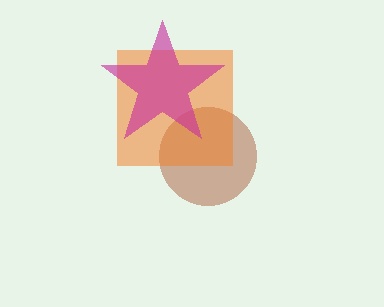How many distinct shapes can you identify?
There are 3 distinct shapes: a brown circle, an orange square, a magenta star.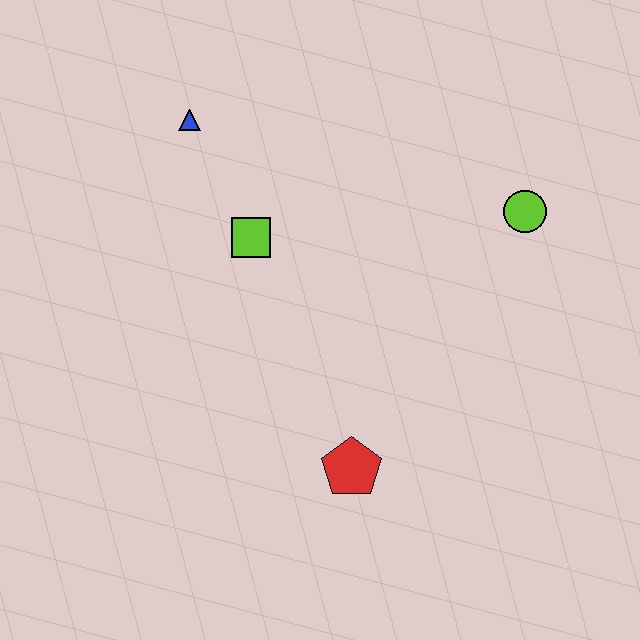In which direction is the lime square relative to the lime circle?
The lime square is to the left of the lime circle.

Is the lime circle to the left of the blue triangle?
No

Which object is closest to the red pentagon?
The lime square is closest to the red pentagon.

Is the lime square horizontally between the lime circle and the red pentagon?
No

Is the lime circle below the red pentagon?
No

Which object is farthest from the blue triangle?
The red pentagon is farthest from the blue triangle.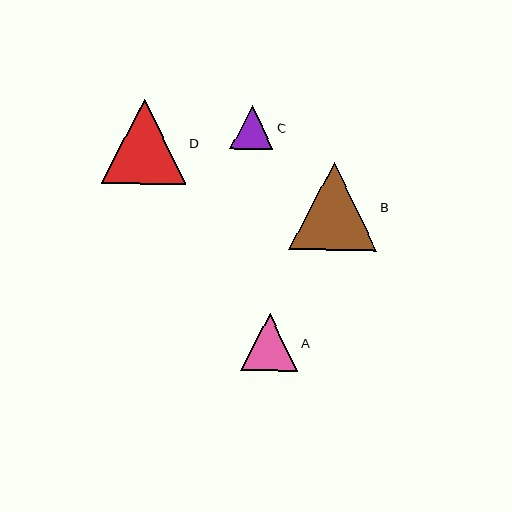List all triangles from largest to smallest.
From largest to smallest: B, D, A, C.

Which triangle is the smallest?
Triangle C is the smallest with a size of approximately 43 pixels.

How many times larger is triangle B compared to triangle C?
Triangle B is approximately 2.0 times the size of triangle C.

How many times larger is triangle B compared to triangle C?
Triangle B is approximately 2.0 times the size of triangle C.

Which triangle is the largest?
Triangle B is the largest with a size of approximately 87 pixels.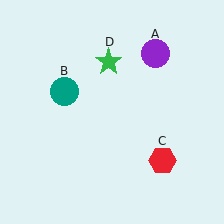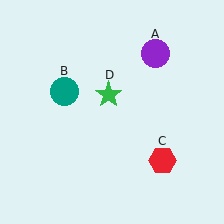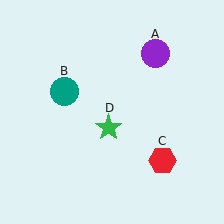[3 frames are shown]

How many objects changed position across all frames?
1 object changed position: green star (object D).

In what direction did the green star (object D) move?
The green star (object D) moved down.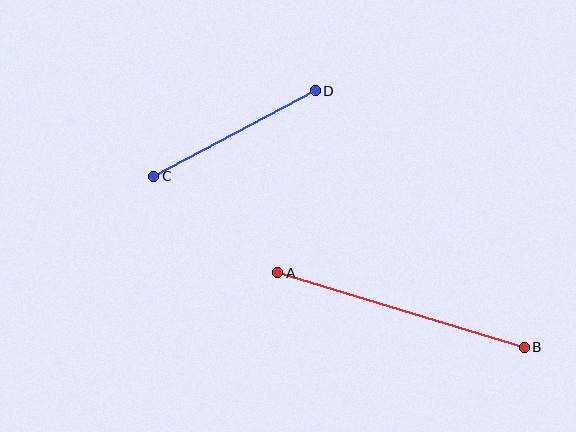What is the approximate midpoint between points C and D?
The midpoint is at approximately (235, 134) pixels.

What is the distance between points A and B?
The distance is approximately 257 pixels.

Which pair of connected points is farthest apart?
Points A and B are farthest apart.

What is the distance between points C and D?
The distance is approximately 183 pixels.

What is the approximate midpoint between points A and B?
The midpoint is at approximately (401, 310) pixels.